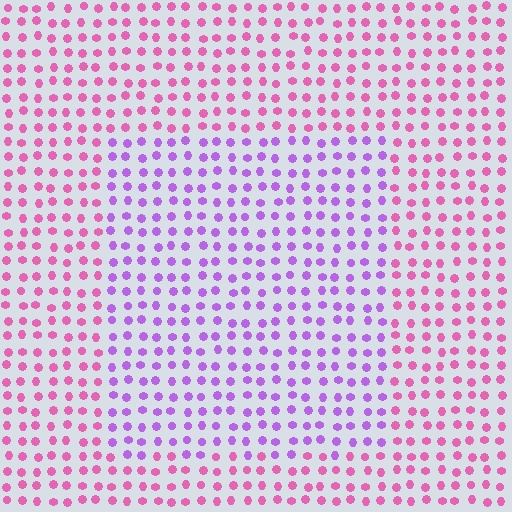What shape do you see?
I see a rectangle.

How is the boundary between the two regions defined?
The boundary is defined purely by a slight shift in hue (about 43 degrees). Spacing, size, and orientation are identical on both sides.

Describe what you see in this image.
The image is filled with small pink elements in a uniform arrangement. A rectangle-shaped region is visible where the elements are tinted to a slightly different hue, forming a subtle color boundary.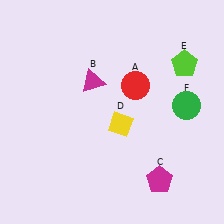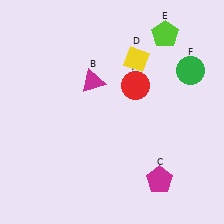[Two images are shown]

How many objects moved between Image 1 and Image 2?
3 objects moved between the two images.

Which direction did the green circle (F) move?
The green circle (F) moved up.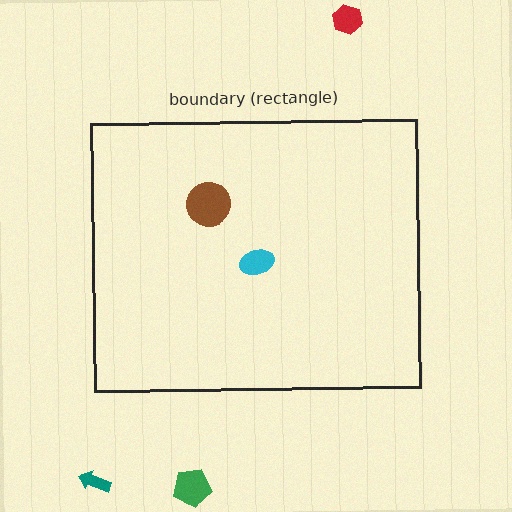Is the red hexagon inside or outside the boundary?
Outside.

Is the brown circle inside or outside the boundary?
Inside.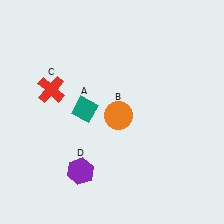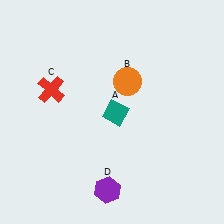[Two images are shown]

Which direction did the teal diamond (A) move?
The teal diamond (A) moved right.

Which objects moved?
The objects that moved are: the teal diamond (A), the orange circle (B), the purple hexagon (D).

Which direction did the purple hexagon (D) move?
The purple hexagon (D) moved right.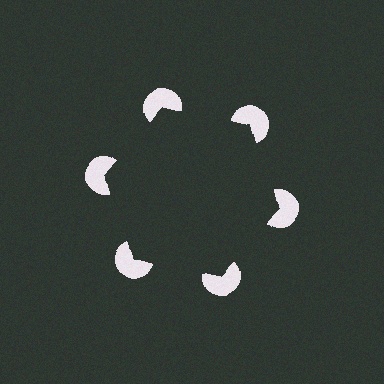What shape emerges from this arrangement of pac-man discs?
An illusory hexagon — its edges are inferred from the aligned wedge cuts in the pac-man discs, not physically drawn.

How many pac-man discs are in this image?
There are 6 — one at each vertex of the illusory hexagon.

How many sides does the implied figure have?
6 sides.